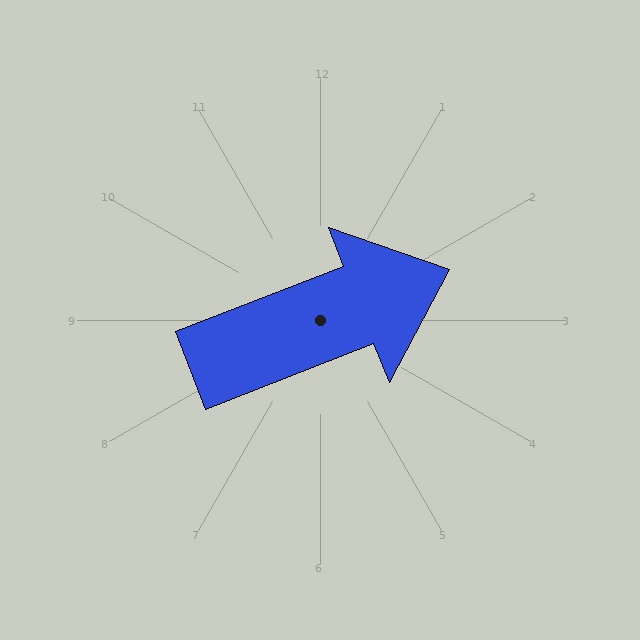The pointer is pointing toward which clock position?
Roughly 2 o'clock.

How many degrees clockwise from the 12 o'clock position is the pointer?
Approximately 69 degrees.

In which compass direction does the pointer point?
East.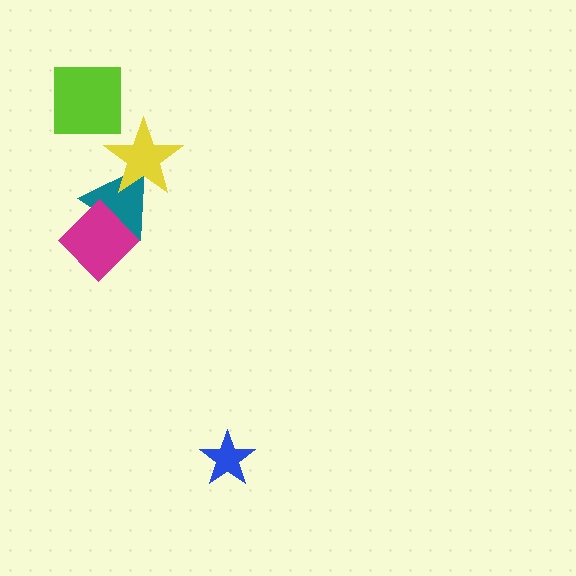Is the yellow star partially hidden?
No, no other shape covers it.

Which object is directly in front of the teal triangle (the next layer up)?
The magenta diamond is directly in front of the teal triangle.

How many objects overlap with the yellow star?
1 object overlaps with the yellow star.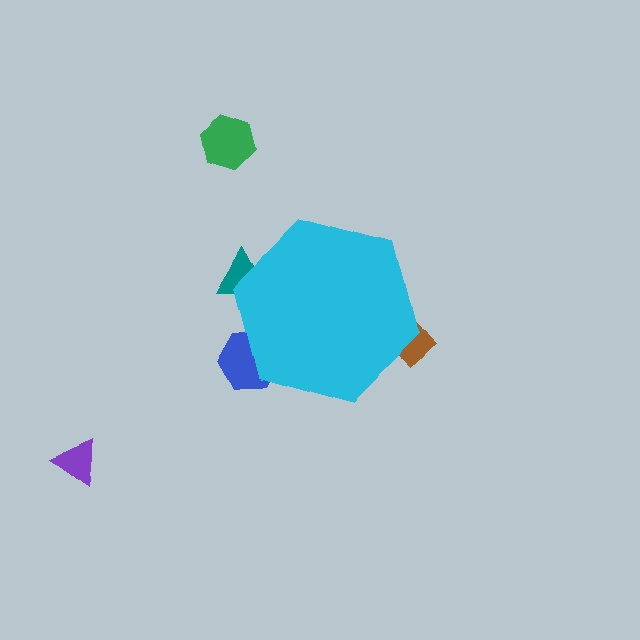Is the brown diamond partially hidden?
Yes, the brown diamond is partially hidden behind the cyan hexagon.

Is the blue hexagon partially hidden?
Yes, the blue hexagon is partially hidden behind the cyan hexagon.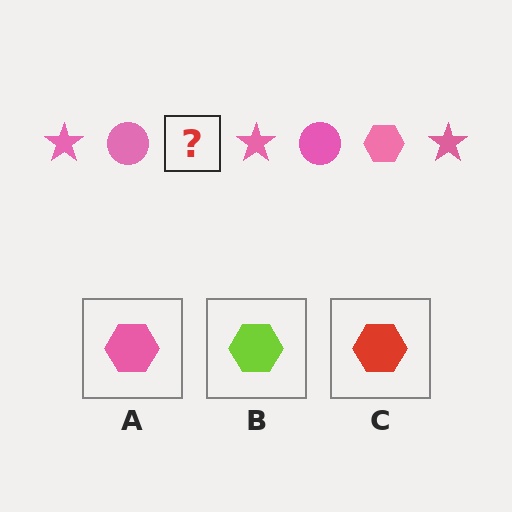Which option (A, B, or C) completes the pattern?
A.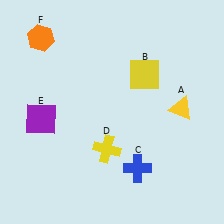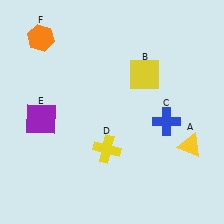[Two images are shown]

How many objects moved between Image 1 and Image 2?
2 objects moved between the two images.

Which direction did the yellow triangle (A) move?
The yellow triangle (A) moved down.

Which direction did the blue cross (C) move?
The blue cross (C) moved up.